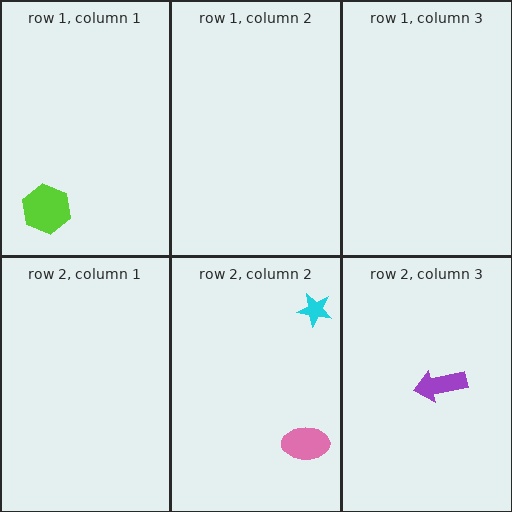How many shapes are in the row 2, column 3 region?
1.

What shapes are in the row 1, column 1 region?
The lime hexagon.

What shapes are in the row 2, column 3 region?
The purple arrow.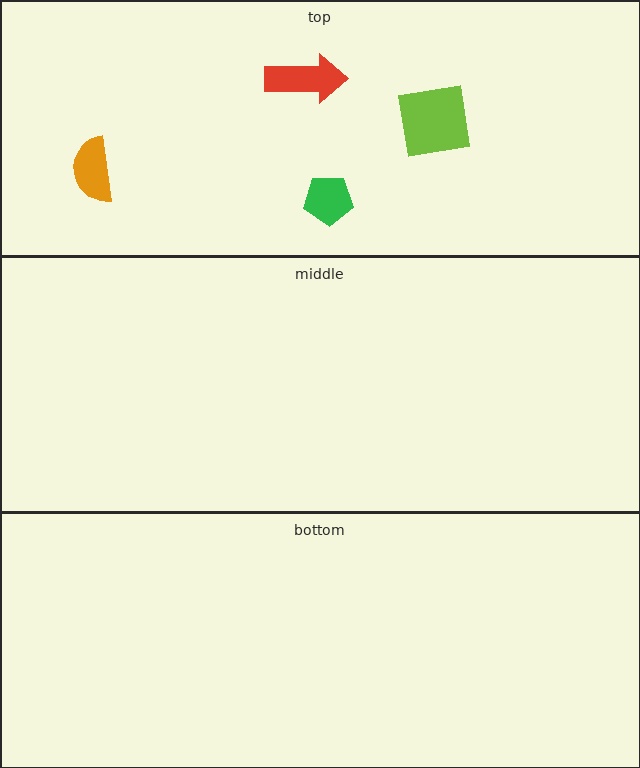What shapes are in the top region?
The red arrow, the orange semicircle, the lime square, the green pentagon.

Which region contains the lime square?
The top region.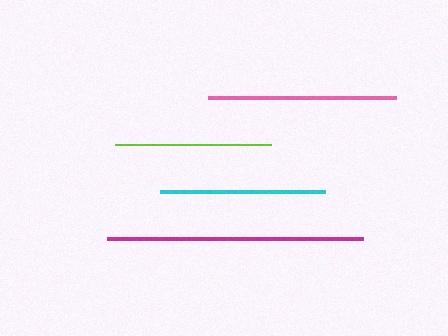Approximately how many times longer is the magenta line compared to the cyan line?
The magenta line is approximately 1.5 times the length of the cyan line.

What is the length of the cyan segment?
The cyan segment is approximately 165 pixels long.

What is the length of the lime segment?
The lime segment is approximately 156 pixels long.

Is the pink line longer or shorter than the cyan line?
The pink line is longer than the cyan line.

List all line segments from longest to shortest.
From longest to shortest: magenta, pink, cyan, lime.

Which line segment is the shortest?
The lime line is the shortest at approximately 156 pixels.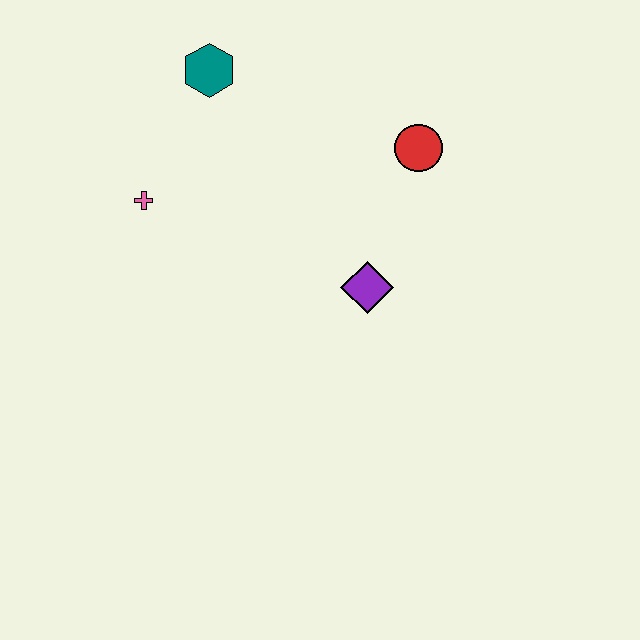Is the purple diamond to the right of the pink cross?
Yes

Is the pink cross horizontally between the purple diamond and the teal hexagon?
No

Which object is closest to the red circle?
The purple diamond is closest to the red circle.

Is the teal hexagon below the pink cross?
No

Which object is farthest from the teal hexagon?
The purple diamond is farthest from the teal hexagon.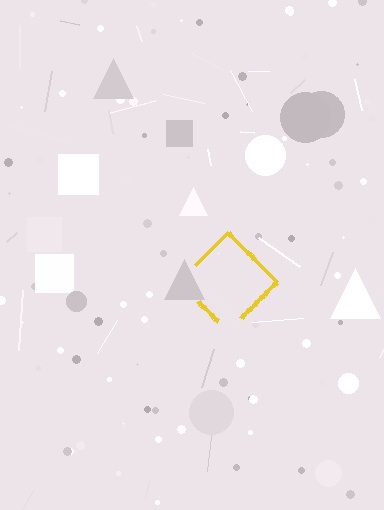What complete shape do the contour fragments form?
The contour fragments form a diamond.